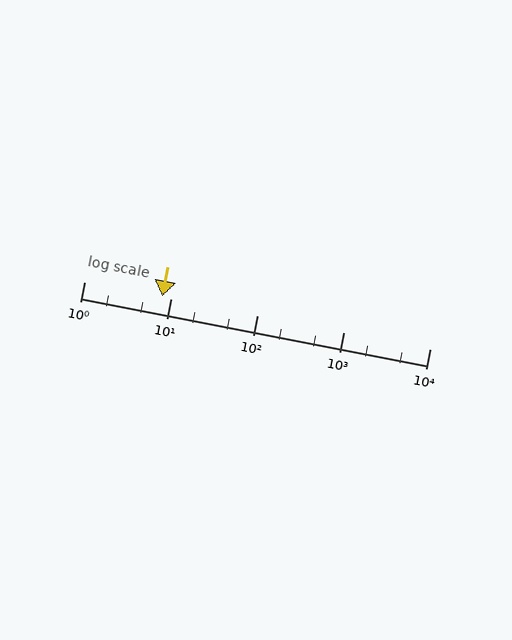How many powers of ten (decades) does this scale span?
The scale spans 4 decades, from 1 to 10000.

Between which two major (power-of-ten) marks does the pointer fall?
The pointer is between 1 and 10.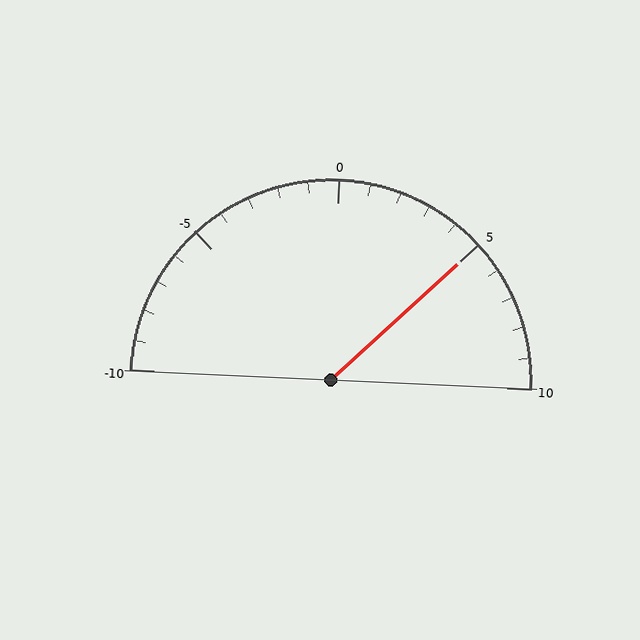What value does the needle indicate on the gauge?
The needle indicates approximately 5.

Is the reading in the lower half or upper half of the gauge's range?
The reading is in the upper half of the range (-10 to 10).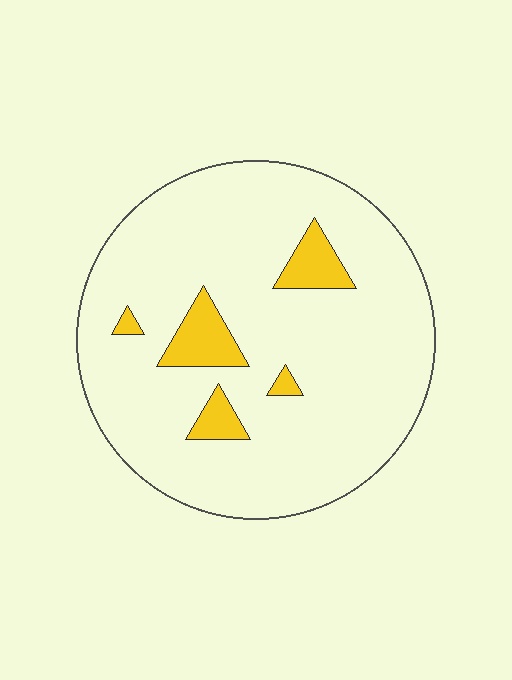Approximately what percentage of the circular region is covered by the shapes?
Approximately 10%.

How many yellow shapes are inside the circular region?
5.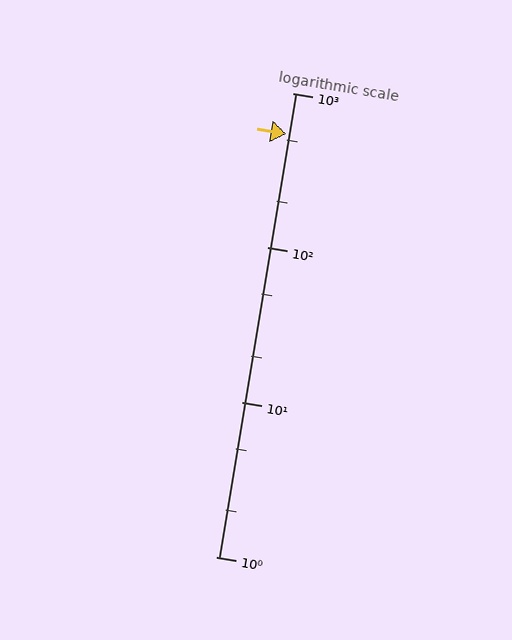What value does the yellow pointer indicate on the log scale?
The pointer indicates approximately 540.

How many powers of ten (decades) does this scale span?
The scale spans 3 decades, from 1 to 1000.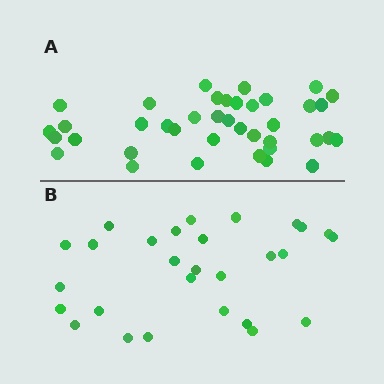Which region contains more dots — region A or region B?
Region A (the top region) has more dots.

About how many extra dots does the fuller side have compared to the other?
Region A has roughly 12 or so more dots than region B.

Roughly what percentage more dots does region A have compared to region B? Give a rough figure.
About 40% more.